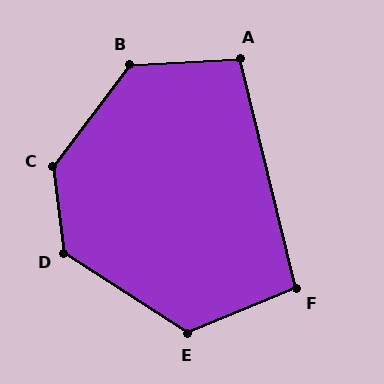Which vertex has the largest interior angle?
C, at approximately 135 degrees.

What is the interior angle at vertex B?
Approximately 130 degrees (obtuse).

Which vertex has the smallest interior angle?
F, at approximately 99 degrees.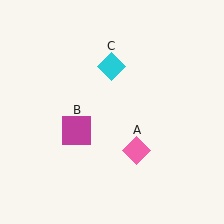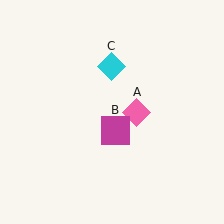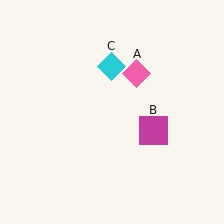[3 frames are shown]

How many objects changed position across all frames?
2 objects changed position: pink diamond (object A), magenta square (object B).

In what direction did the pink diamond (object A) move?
The pink diamond (object A) moved up.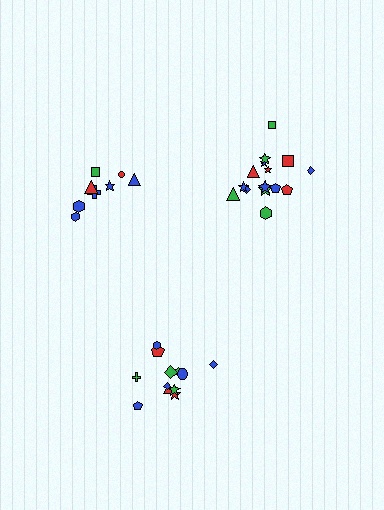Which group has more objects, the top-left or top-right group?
The top-right group.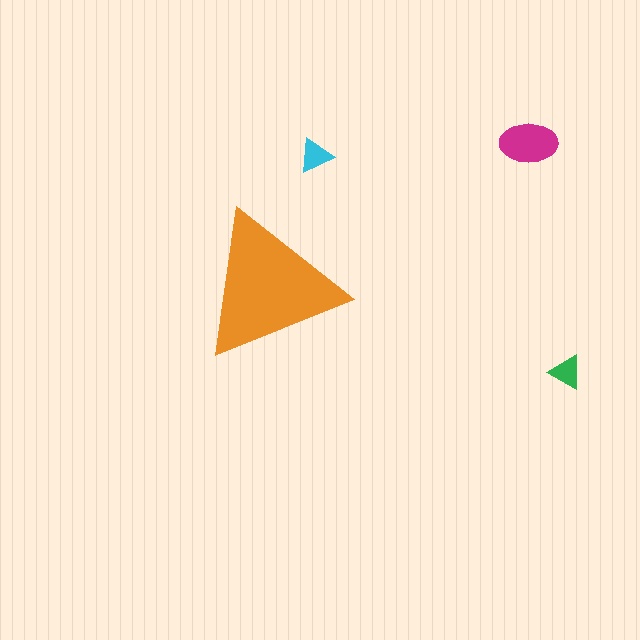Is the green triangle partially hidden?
No, the green triangle is fully visible.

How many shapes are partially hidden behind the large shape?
0 shapes are partially hidden.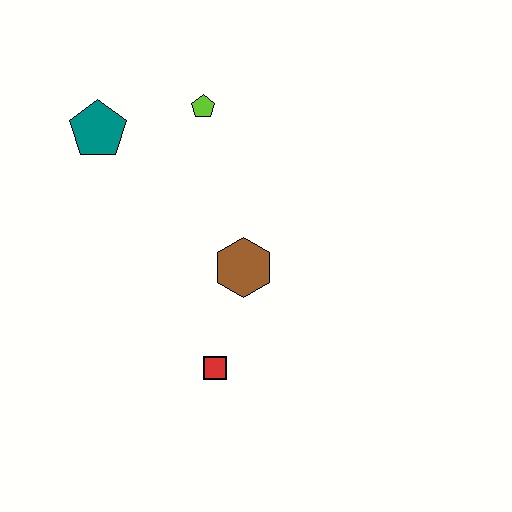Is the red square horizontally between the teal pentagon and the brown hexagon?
Yes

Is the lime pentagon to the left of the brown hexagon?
Yes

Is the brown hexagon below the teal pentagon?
Yes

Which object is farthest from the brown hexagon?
The teal pentagon is farthest from the brown hexagon.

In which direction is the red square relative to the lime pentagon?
The red square is below the lime pentagon.